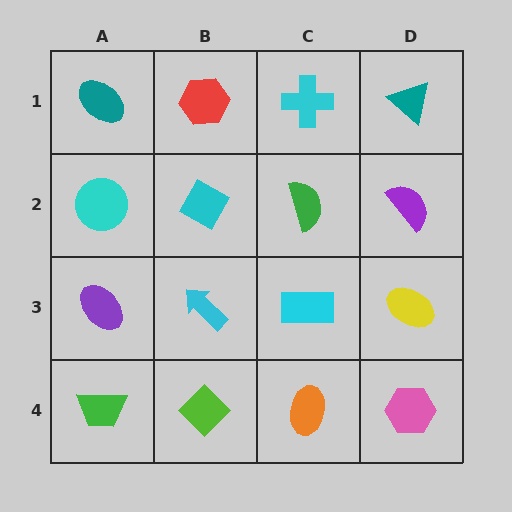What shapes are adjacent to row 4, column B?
A cyan arrow (row 3, column B), a green trapezoid (row 4, column A), an orange ellipse (row 4, column C).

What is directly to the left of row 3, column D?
A cyan rectangle.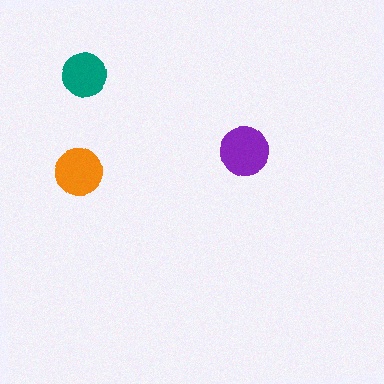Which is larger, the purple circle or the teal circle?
The purple one.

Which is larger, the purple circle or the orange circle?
The purple one.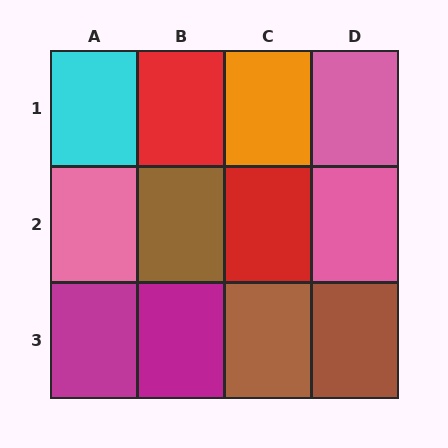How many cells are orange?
1 cell is orange.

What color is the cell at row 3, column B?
Magenta.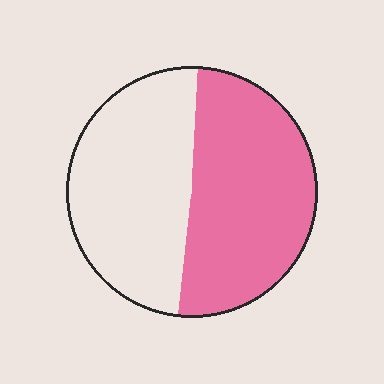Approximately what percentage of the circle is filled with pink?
Approximately 50%.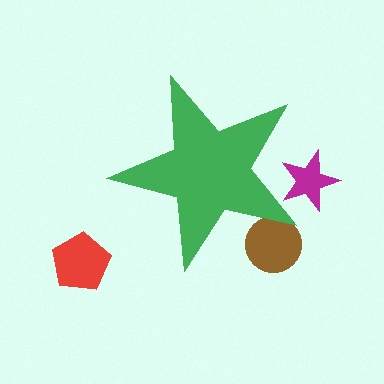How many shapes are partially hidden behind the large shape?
2 shapes are partially hidden.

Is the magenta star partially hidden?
Yes, the magenta star is partially hidden behind the green star.